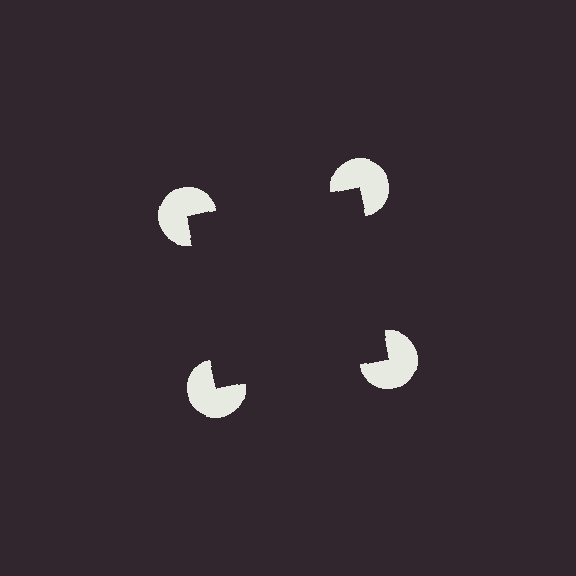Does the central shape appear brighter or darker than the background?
It typically appears slightly darker than the background, even though no actual brightness change is drawn.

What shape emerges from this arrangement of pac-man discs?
An illusory square — its edges are inferred from the aligned wedge cuts in the pac-man discs, not physically drawn.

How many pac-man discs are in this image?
There are 4 — one at each vertex of the illusory square.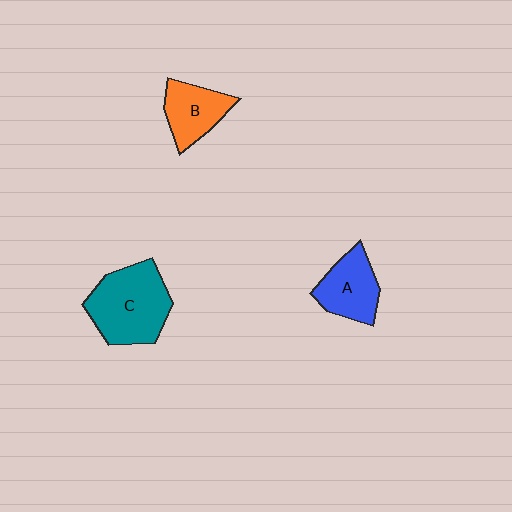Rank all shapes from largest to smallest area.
From largest to smallest: C (teal), A (blue), B (orange).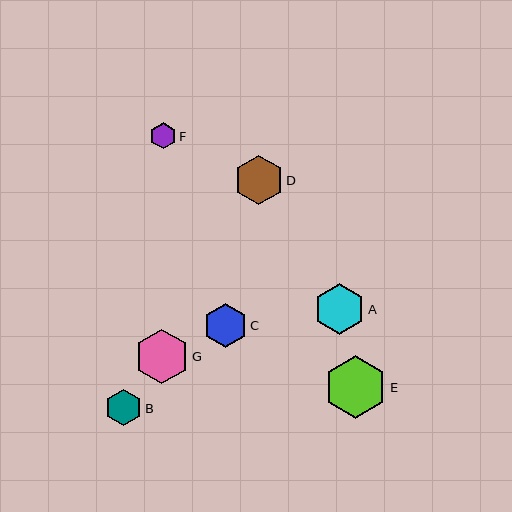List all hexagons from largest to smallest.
From largest to smallest: E, G, A, D, C, B, F.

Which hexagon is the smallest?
Hexagon F is the smallest with a size of approximately 26 pixels.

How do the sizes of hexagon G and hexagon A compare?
Hexagon G and hexagon A are approximately the same size.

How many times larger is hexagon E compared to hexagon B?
Hexagon E is approximately 1.7 times the size of hexagon B.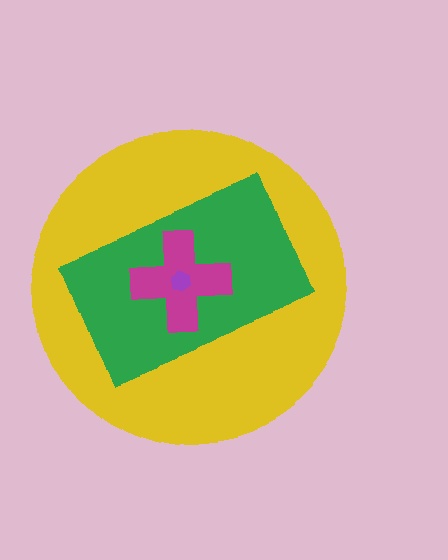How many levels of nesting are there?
4.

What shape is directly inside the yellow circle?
The green rectangle.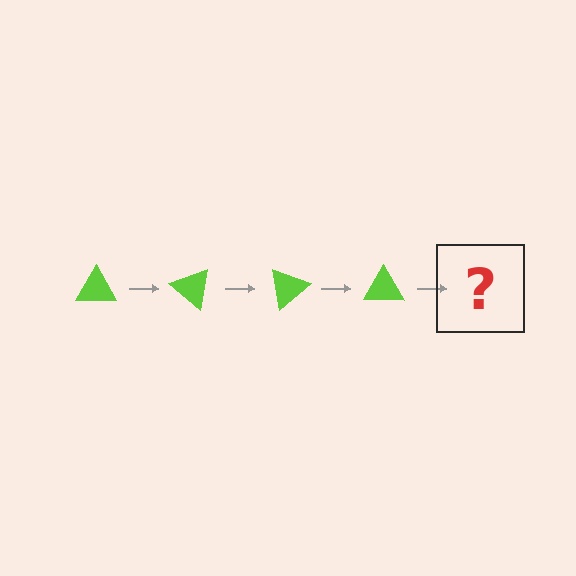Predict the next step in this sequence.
The next step is a lime triangle rotated 160 degrees.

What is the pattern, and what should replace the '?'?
The pattern is that the triangle rotates 40 degrees each step. The '?' should be a lime triangle rotated 160 degrees.